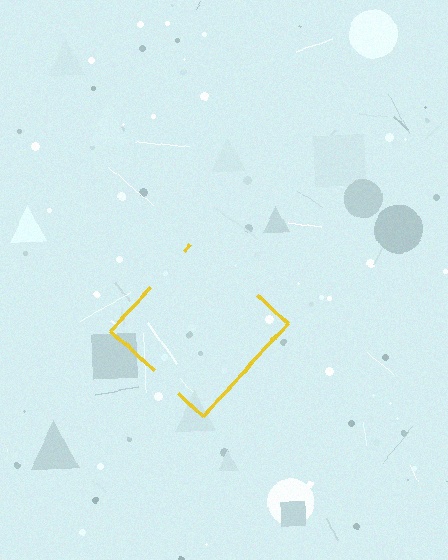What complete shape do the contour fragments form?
The contour fragments form a diamond.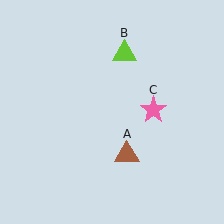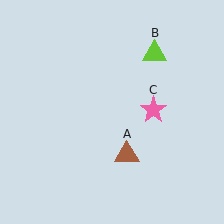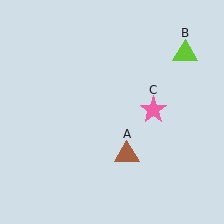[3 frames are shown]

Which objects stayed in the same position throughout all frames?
Brown triangle (object A) and pink star (object C) remained stationary.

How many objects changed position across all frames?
1 object changed position: lime triangle (object B).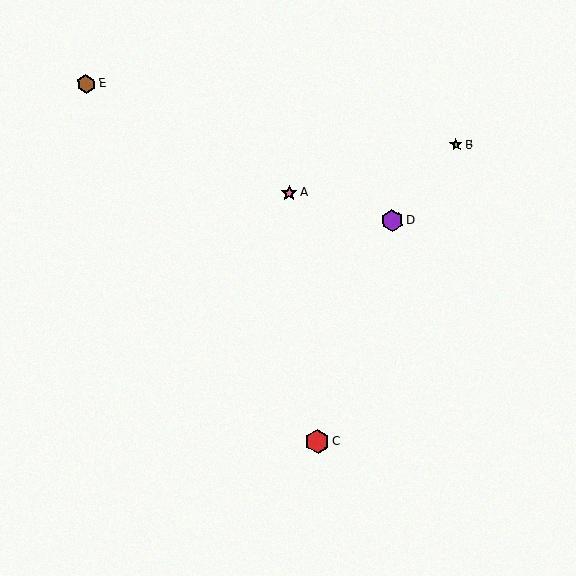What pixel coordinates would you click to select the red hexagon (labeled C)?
Click at (317, 442) to select the red hexagon C.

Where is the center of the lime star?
The center of the lime star is at (456, 145).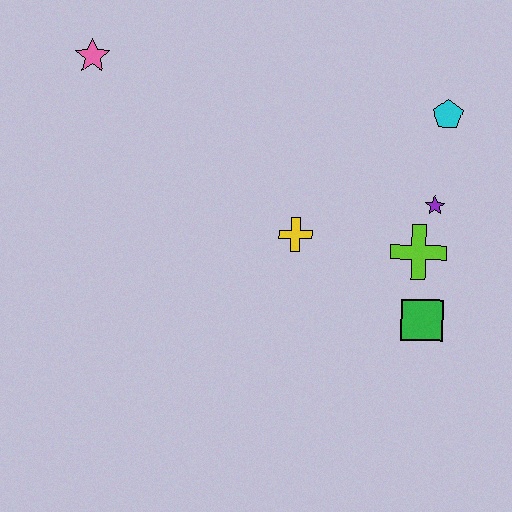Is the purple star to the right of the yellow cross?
Yes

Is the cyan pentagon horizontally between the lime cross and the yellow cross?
No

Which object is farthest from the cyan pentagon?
The pink star is farthest from the cyan pentagon.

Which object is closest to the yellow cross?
The lime cross is closest to the yellow cross.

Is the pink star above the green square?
Yes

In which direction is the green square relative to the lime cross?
The green square is below the lime cross.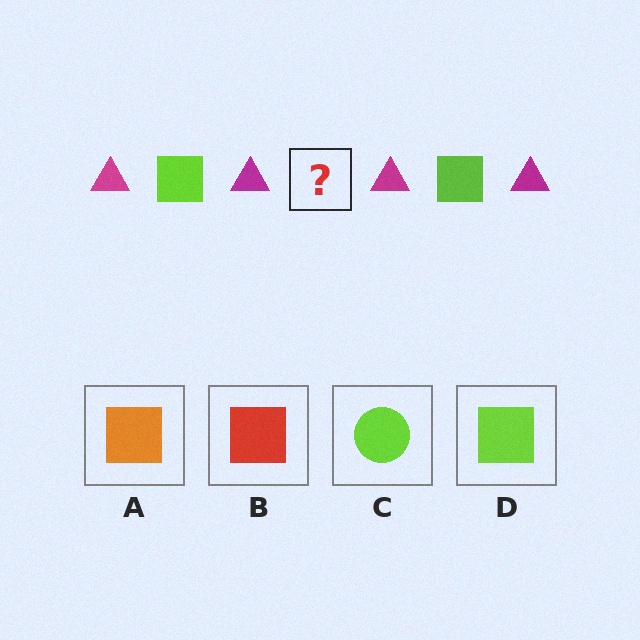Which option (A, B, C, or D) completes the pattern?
D.